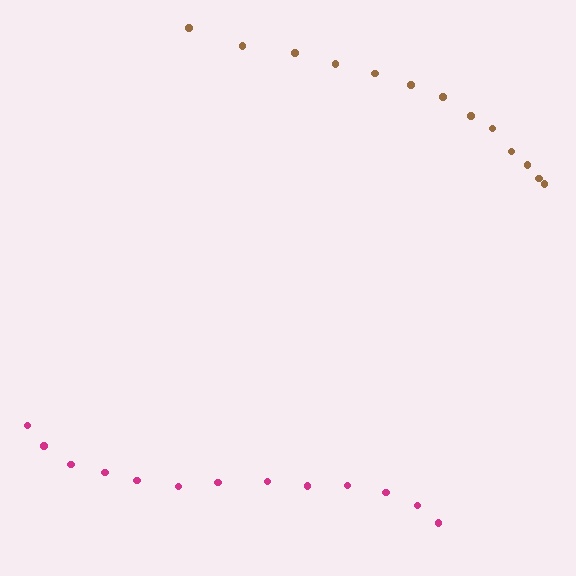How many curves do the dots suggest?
There are 2 distinct paths.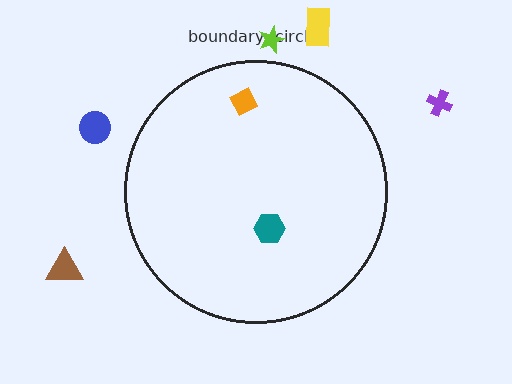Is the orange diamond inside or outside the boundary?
Inside.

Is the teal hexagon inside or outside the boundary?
Inside.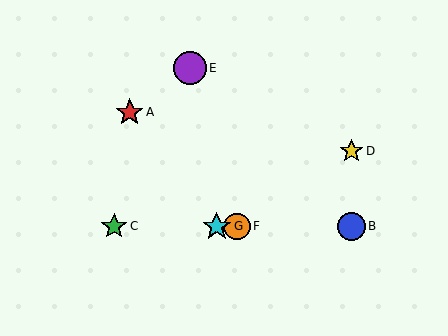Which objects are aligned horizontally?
Objects B, C, F, G are aligned horizontally.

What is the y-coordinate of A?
Object A is at y≈112.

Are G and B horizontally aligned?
Yes, both are at y≈226.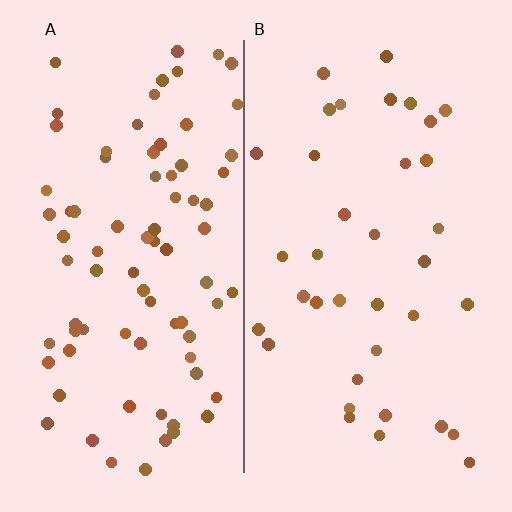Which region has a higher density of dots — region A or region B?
A (the left).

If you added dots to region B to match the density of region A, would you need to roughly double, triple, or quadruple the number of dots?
Approximately double.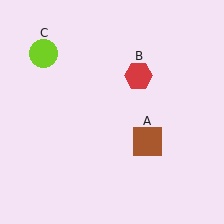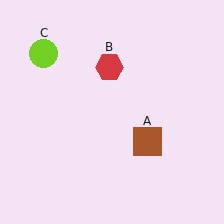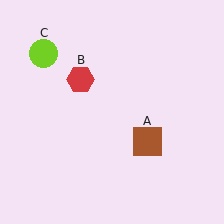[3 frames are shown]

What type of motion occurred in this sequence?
The red hexagon (object B) rotated counterclockwise around the center of the scene.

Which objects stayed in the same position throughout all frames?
Brown square (object A) and lime circle (object C) remained stationary.